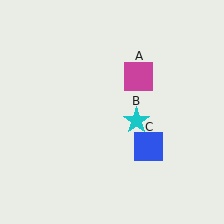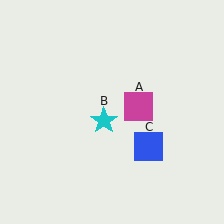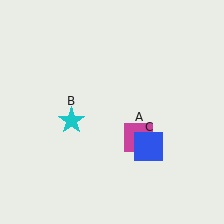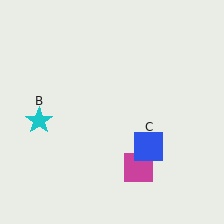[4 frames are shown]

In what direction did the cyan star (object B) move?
The cyan star (object B) moved left.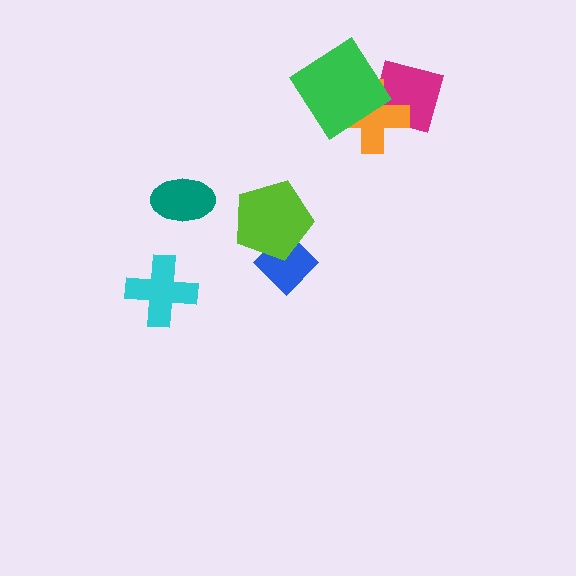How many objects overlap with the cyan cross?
0 objects overlap with the cyan cross.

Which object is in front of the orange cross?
The green diamond is in front of the orange cross.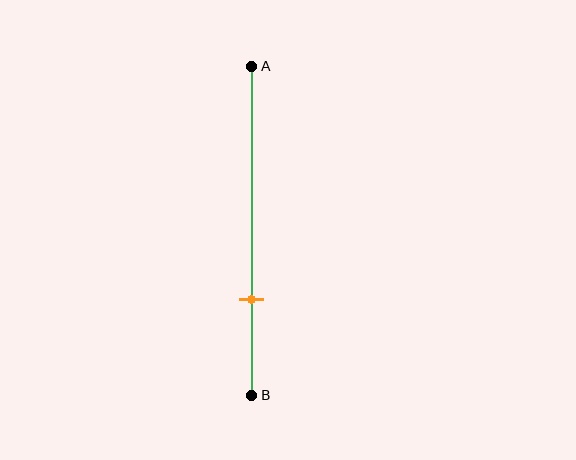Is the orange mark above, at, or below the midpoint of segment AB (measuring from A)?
The orange mark is below the midpoint of segment AB.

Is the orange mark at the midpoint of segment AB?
No, the mark is at about 70% from A, not at the 50% midpoint.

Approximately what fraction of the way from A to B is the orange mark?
The orange mark is approximately 70% of the way from A to B.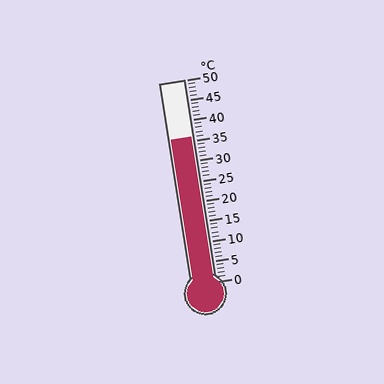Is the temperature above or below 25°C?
The temperature is above 25°C.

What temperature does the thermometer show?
The thermometer shows approximately 36°C.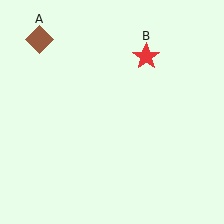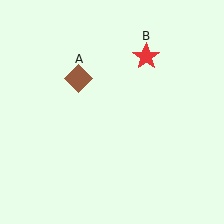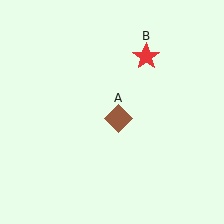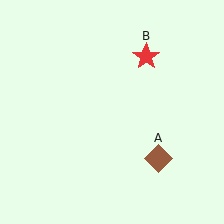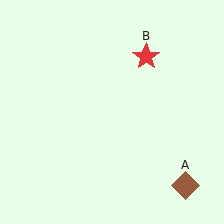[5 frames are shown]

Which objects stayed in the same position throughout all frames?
Red star (object B) remained stationary.